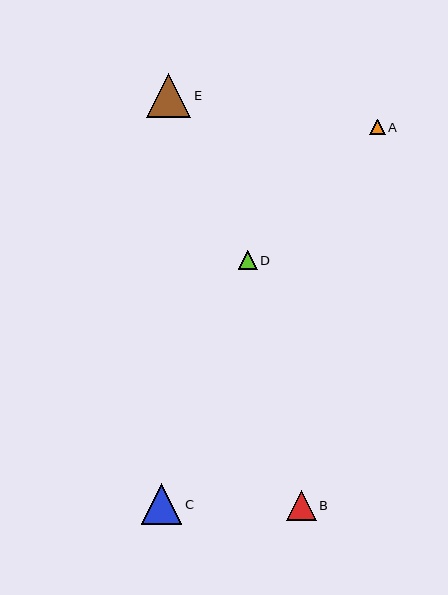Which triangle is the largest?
Triangle E is the largest with a size of approximately 44 pixels.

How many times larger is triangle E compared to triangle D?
Triangle E is approximately 2.3 times the size of triangle D.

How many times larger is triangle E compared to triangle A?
Triangle E is approximately 2.8 times the size of triangle A.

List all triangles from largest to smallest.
From largest to smallest: E, C, B, D, A.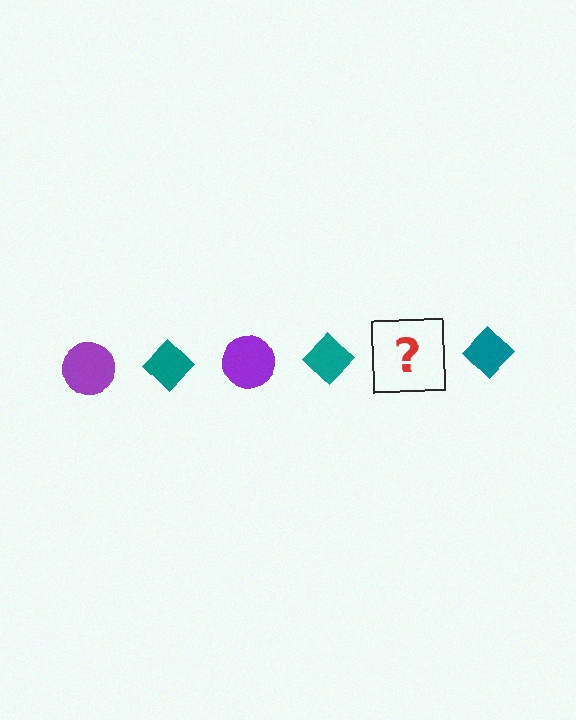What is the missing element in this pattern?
The missing element is a purple circle.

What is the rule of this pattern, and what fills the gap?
The rule is that the pattern alternates between purple circle and teal diamond. The gap should be filled with a purple circle.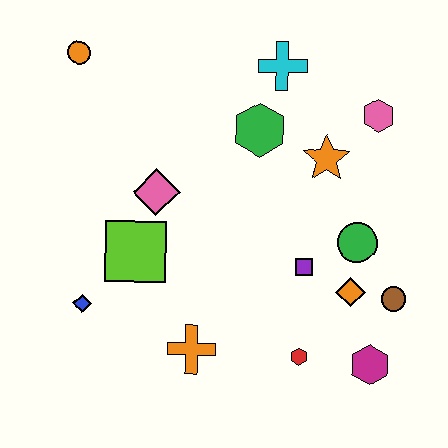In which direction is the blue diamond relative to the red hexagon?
The blue diamond is to the left of the red hexagon.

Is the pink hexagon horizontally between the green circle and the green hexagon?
No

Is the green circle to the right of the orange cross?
Yes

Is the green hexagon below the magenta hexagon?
No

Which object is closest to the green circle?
The orange diamond is closest to the green circle.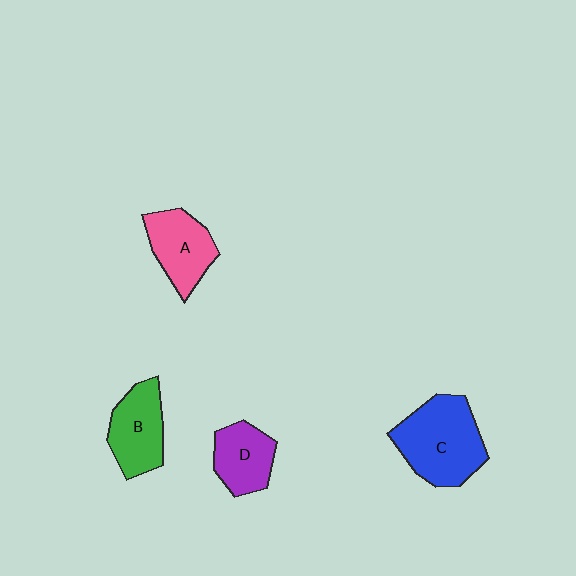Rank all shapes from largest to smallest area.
From largest to smallest: C (blue), B (green), A (pink), D (purple).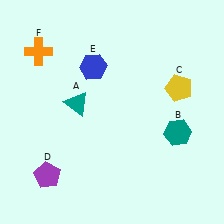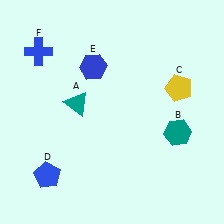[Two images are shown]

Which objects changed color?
D changed from purple to blue. F changed from orange to blue.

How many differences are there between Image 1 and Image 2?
There are 2 differences between the two images.